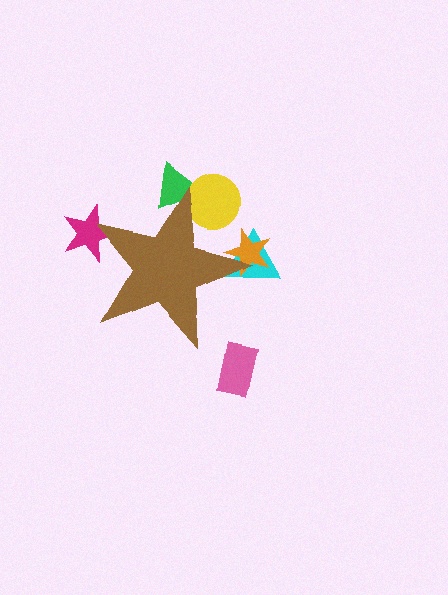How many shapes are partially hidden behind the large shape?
5 shapes are partially hidden.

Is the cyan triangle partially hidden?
Yes, the cyan triangle is partially hidden behind the brown star.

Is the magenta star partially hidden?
Yes, the magenta star is partially hidden behind the brown star.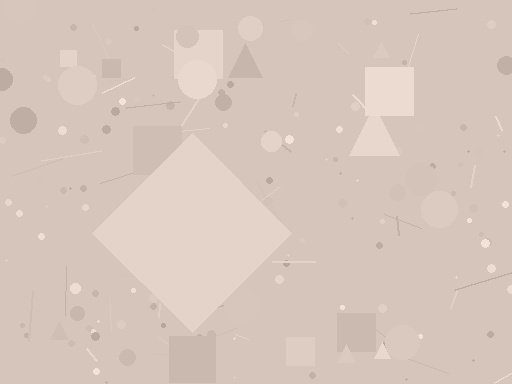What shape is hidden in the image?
A diamond is hidden in the image.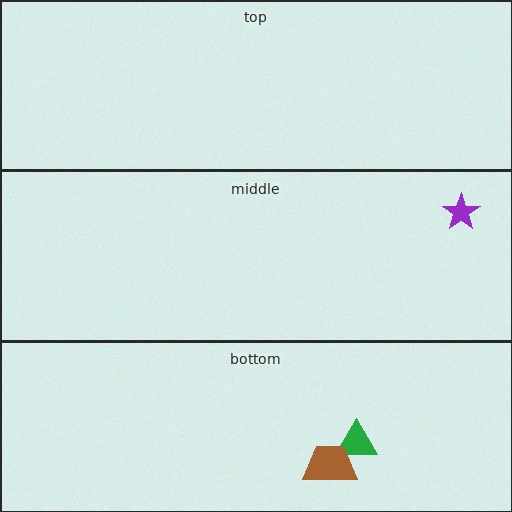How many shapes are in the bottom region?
2.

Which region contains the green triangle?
The bottom region.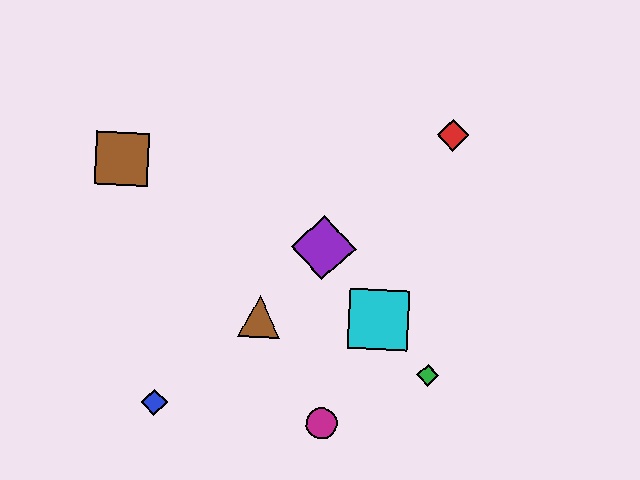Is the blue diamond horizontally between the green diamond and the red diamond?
No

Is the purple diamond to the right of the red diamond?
No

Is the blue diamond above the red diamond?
No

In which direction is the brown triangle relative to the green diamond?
The brown triangle is to the left of the green diamond.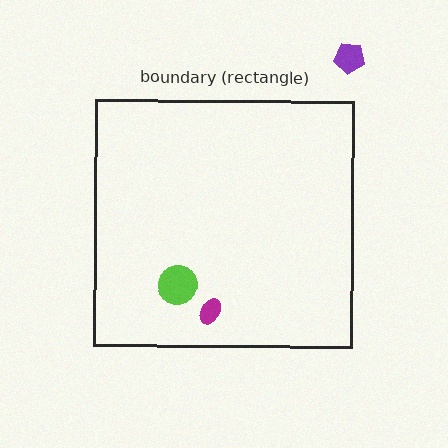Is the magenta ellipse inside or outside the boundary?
Inside.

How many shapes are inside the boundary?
2 inside, 1 outside.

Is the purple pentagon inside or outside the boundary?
Outside.